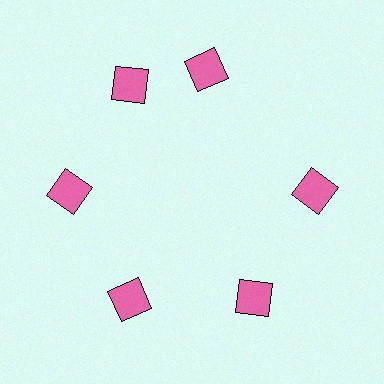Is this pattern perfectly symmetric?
No. The 6 pink squares are arranged in a ring, but one element near the 1 o'clock position is rotated out of alignment along the ring, breaking the 6-fold rotational symmetry.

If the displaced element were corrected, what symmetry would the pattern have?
It would have 6-fold rotational symmetry — the pattern would map onto itself every 60 degrees.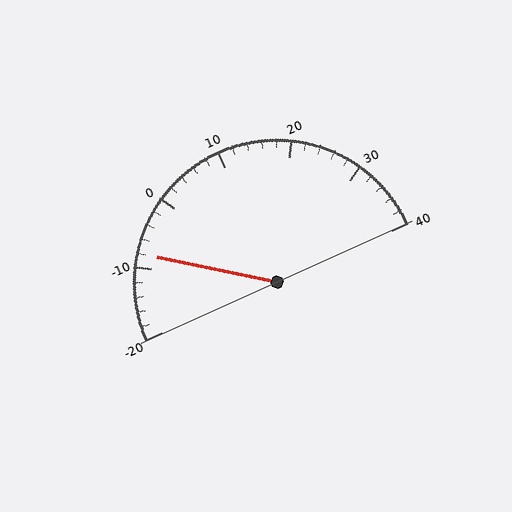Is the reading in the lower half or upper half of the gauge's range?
The reading is in the lower half of the range (-20 to 40).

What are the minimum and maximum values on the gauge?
The gauge ranges from -20 to 40.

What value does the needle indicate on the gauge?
The needle indicates approximately -8.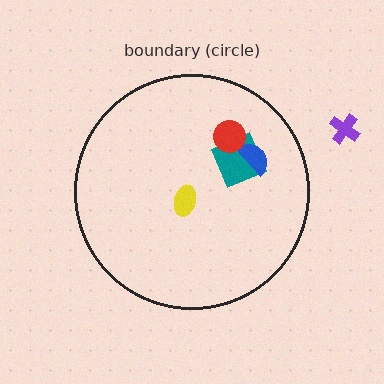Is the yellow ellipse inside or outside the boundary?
Inside.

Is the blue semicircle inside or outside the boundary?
Inside.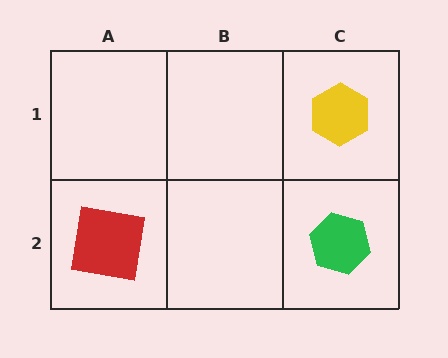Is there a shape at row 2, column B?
No, that cell is empty.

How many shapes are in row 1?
1 shape.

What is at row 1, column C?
A yellow hexagon.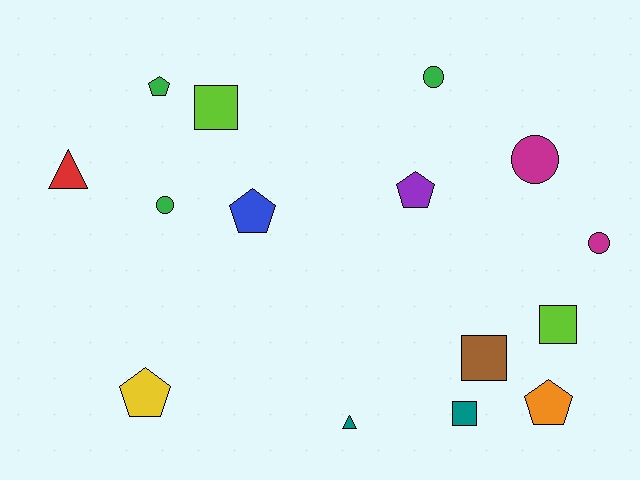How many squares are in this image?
There are 4 squares.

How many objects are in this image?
There are 15 objects.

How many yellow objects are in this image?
There is 1 yellow object.